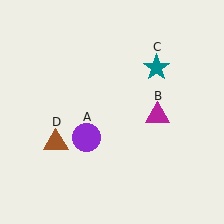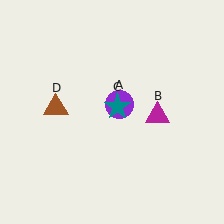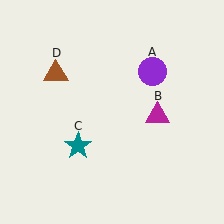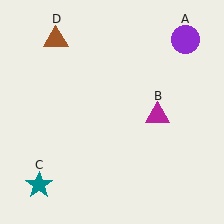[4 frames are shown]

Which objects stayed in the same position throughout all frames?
Magenta triangle (object B) remained stationary.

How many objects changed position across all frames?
3 objects changed position: purple circle (object A), teal star (object C), brown triangle (object D).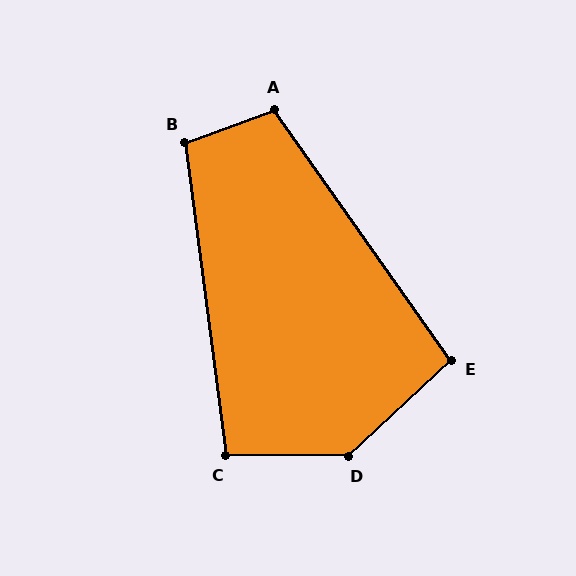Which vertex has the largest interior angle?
D, at approximately 137 degrees.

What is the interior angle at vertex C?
Approximately 98 degrees (obtuse).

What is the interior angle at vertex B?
Approximately 102 degrees (obtuse).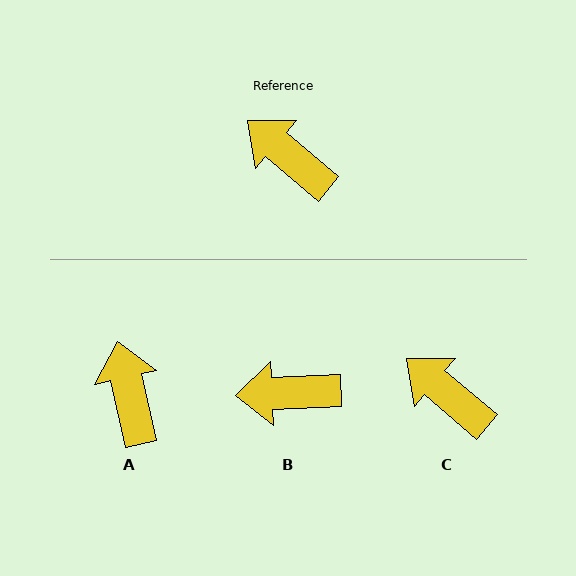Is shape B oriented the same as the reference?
No, it is off by about 43 degrees.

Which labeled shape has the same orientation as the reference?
C.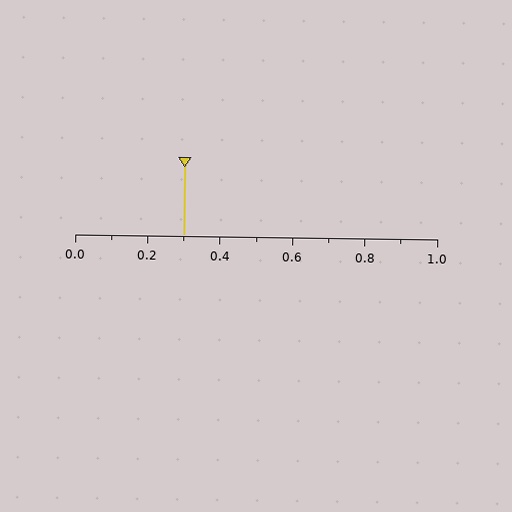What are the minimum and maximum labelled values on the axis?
The axis runs from 0.0 to 1.0.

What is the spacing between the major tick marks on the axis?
The major ticks are spaced 0.2 apart.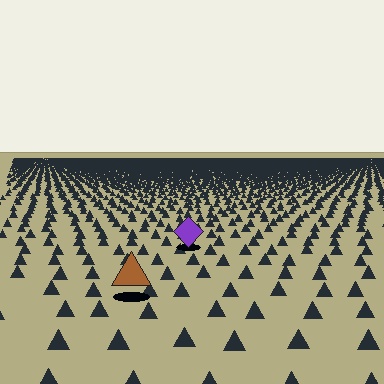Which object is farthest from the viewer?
The purple diamond is farthest from the viewer. It appears smaller and the ground texture around it is denser.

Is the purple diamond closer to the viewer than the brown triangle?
No. The brown triangle is closer — you can tell from the texture gradient: the ground texture is coarser near it.